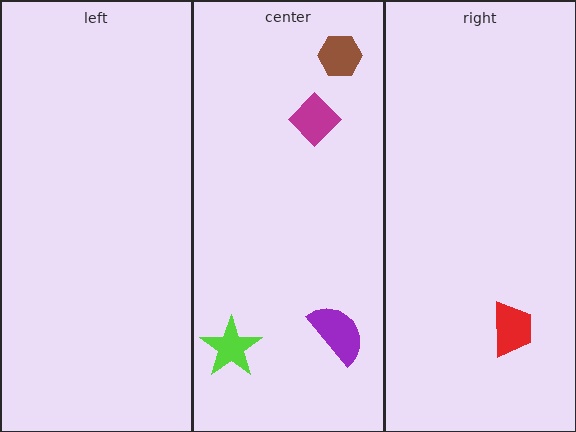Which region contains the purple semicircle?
The center region.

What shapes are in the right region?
The red trapezoid.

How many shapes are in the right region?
1.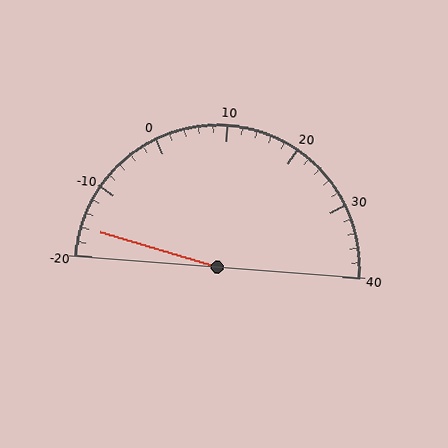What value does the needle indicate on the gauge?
The needle indicates approximately -16.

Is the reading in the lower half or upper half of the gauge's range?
The reading is in the lower half of the range (-20 to 40).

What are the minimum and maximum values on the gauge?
The gauge ranges from -20 to 40.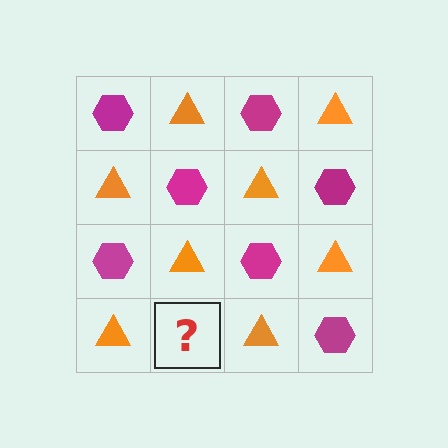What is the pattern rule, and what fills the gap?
The rule is that it alternates magenta hexagon and orange triangle in a checkerboard pattern. The gap should be filled with a magenta hexagon.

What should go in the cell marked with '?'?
The missing cell should contain a magenta hexagon.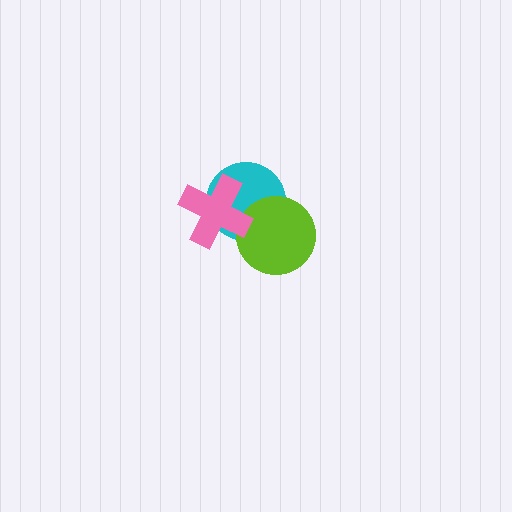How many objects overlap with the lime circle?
2 objects overlap with the lime circle.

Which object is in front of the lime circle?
The pink cross is in front of the lime circle.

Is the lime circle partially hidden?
Yes, it is partially covered by another shape.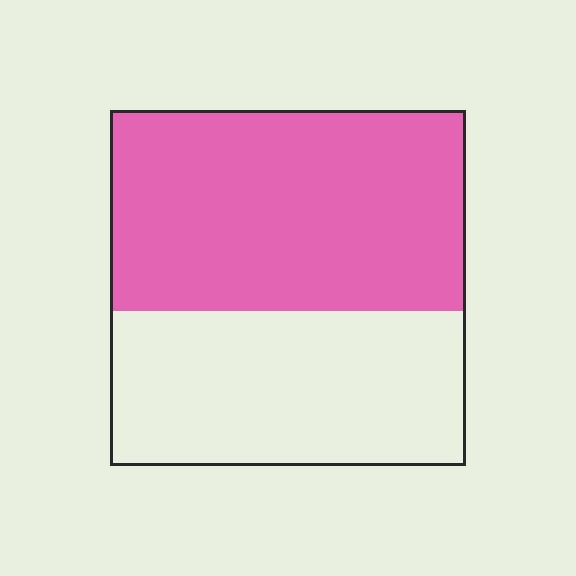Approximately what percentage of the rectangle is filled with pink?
Approximately 55%.